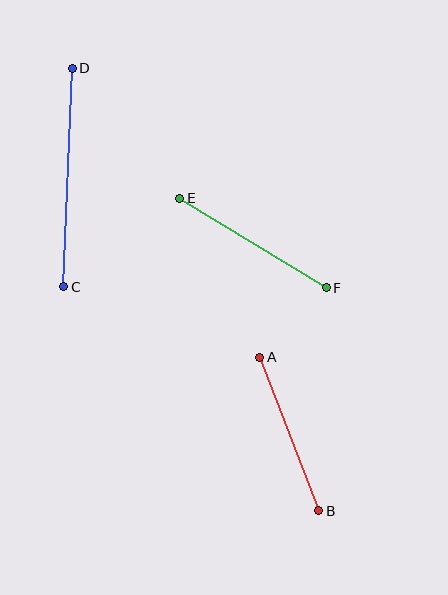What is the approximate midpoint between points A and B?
The midpoint is at approximately (289, 434) pixels.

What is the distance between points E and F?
The distance is approximately 172 pixels.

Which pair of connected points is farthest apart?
Points C and D are farthest apart.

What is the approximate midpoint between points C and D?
The midpoint is at approximately (68, 178) pixels.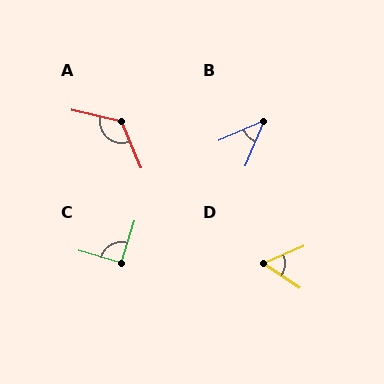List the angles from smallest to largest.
B (43°), D (57°), C (91°), A (126°).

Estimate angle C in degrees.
Approximately 91 degrees.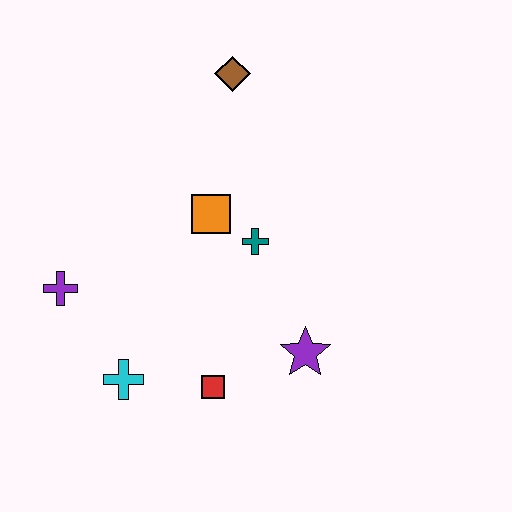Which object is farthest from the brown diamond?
The cyan cross is farthest from the brown diamond.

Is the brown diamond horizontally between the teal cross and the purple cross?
Yes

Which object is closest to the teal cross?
The orange square is closest to the teal cross.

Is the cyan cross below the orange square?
Yes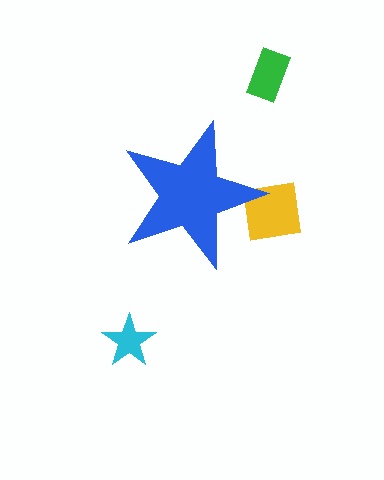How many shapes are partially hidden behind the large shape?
1 shape is partially hidden.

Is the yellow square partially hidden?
Yes, the yellow square is partially hidden behind the blue star.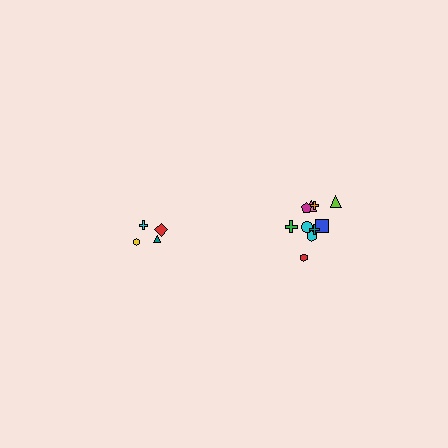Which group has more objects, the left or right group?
The right group.